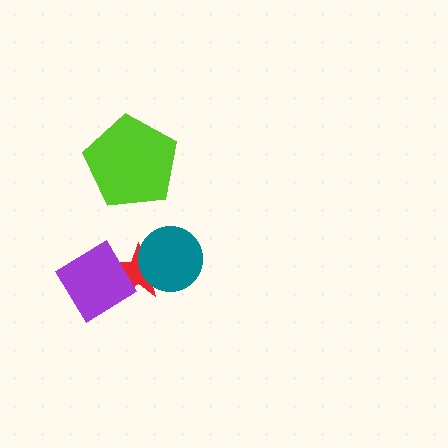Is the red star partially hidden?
Yes, it is partially covered by another shape.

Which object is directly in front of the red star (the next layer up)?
The teal circle is directly in front of the red star.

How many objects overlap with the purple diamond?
1 object overlaps with the purple diamond.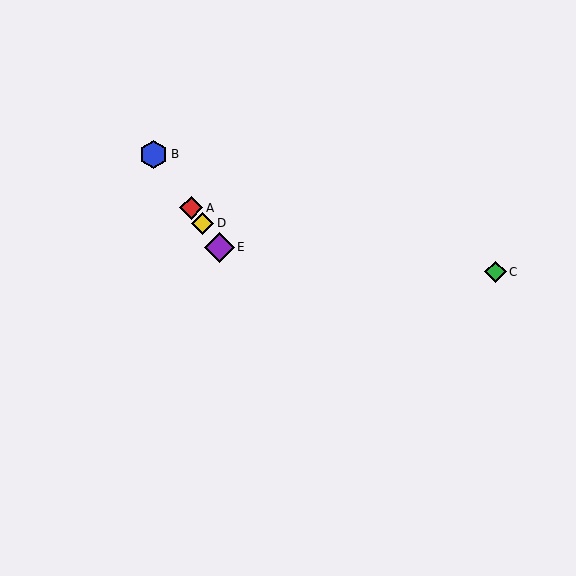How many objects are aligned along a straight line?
4 objects (A, B, D, E) are aligned along a straight line.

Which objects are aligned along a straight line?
Objects A, B, D, E are aligned along a straight line.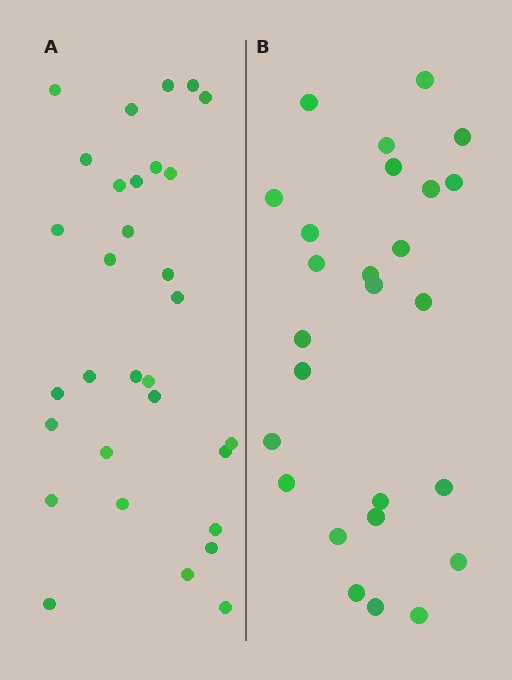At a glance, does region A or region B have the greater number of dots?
Region A (the left region) has more dots.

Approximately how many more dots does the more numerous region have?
Region A has about 5 more dots than region B.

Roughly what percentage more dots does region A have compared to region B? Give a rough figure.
About 20% more.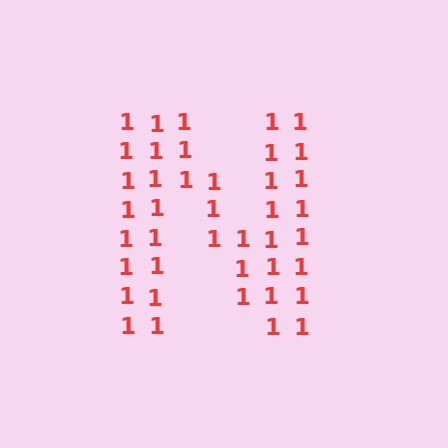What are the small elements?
The small elements are digit 1's.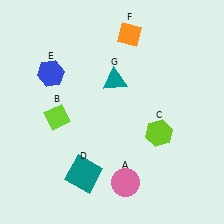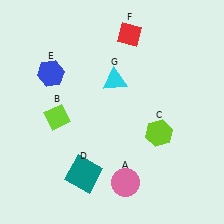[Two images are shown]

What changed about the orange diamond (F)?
In Image 1, F is orange. In Image 2, it changed to red.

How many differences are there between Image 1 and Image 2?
There are 2 differences between the two images.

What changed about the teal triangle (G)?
In Image 1, G is teal. In Image 2, it changed to cyan.